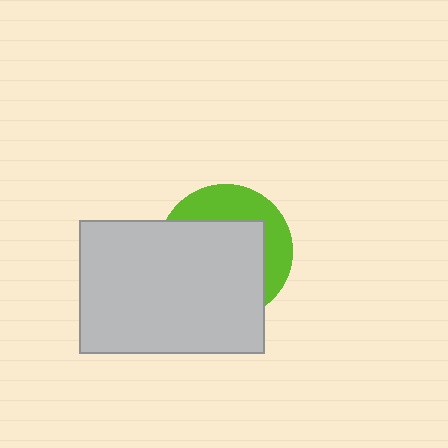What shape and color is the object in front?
The object in front is a light gray rectangle.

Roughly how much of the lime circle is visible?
A small part of it is visible (roughly 34%).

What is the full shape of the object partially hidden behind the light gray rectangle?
The partially hidden object is a lime circle.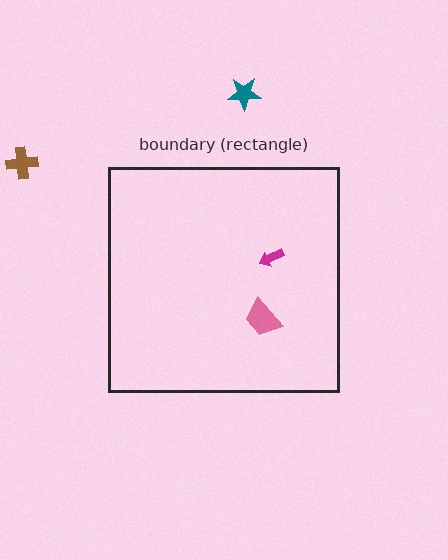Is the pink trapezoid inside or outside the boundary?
Inside.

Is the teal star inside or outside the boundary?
Outside.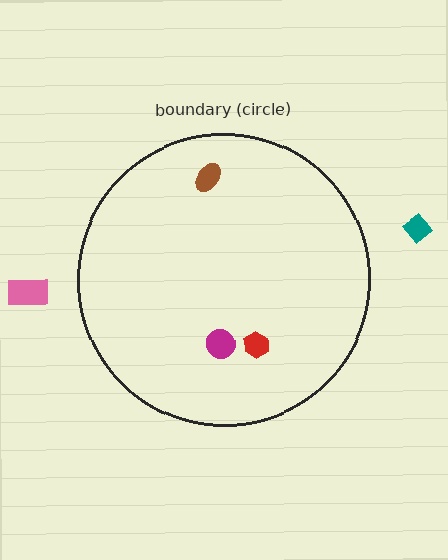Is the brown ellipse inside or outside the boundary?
Inside.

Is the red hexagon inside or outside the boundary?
Inside.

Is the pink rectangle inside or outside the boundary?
Outside.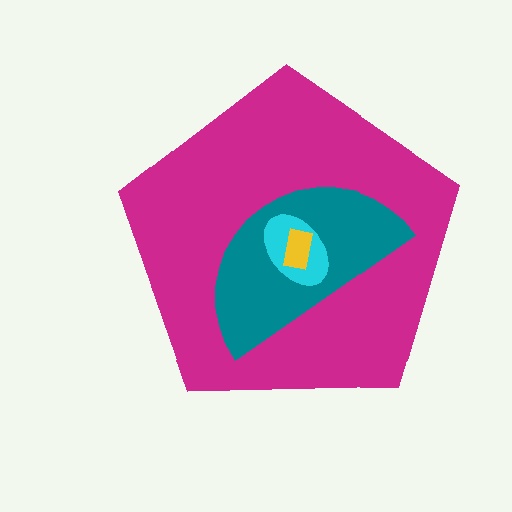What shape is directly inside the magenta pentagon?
The teal semicircle.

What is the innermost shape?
The yellow rectangle.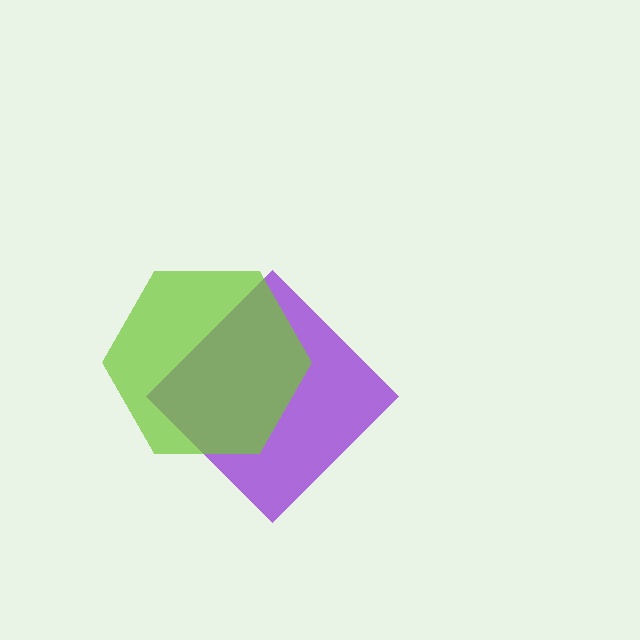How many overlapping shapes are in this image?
There are 2 overlapping shapes in the image.